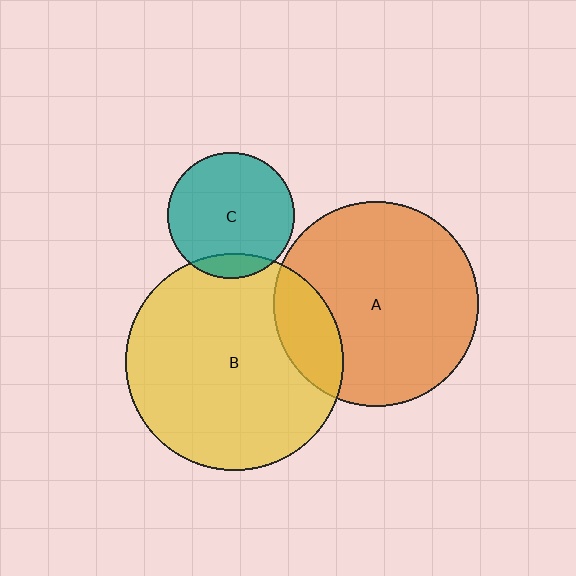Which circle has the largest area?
Circle B (yellow).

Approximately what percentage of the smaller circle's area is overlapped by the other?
Approximately 10%.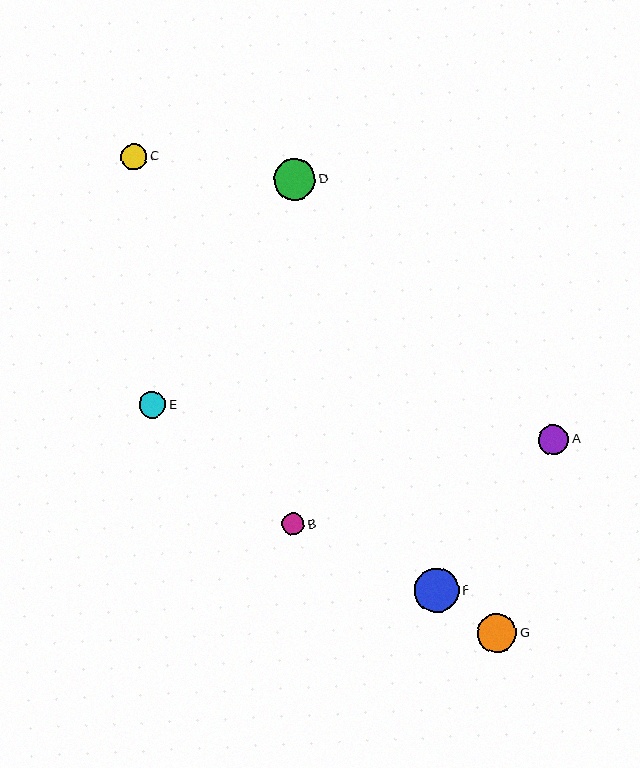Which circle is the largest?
Circle F is the largest with a size of approximately 44 pixels.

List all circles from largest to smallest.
From largest to smallest: F, D, G, A, E, C, B.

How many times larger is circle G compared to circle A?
Circle G is approximately 1.3 times the size of circle A.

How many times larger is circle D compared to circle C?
Circle D is approximately 1.6 times the size of circle C.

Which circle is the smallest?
Circle B is the smallest with a size of approximately 22 pixels.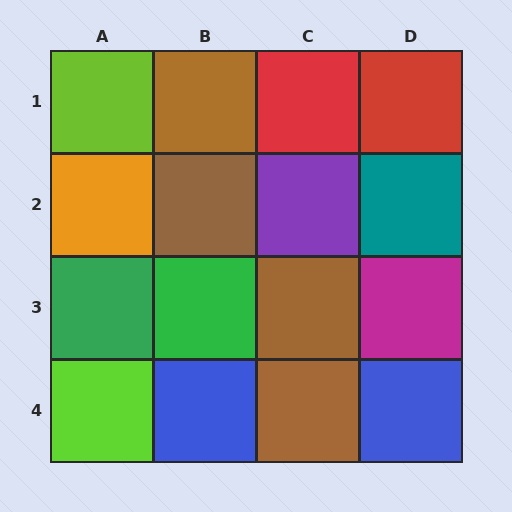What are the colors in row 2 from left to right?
Orange, brown, purple, teal.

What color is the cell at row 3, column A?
Green.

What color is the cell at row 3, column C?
Brown.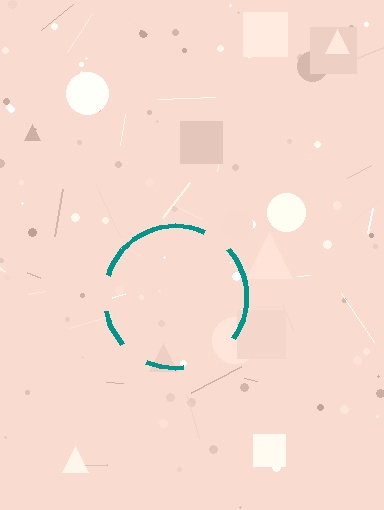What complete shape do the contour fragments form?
The contour fragments form a circle.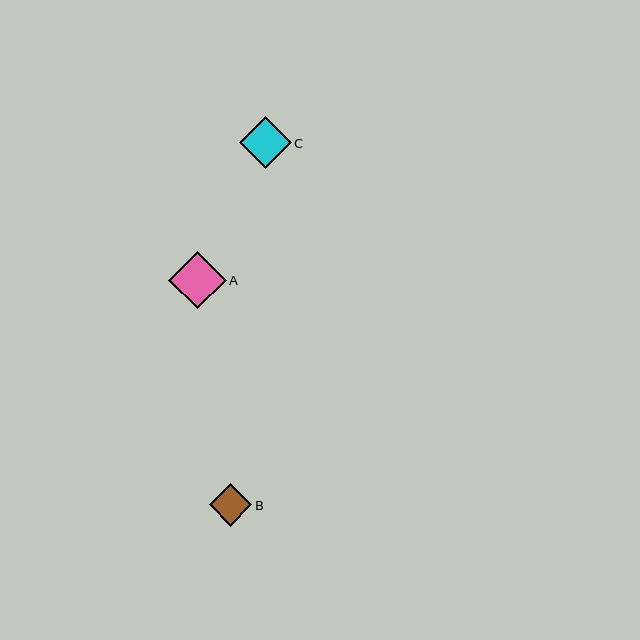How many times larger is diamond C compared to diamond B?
Diamond C is approximately 1.2 times the size of diamond B.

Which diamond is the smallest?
Diamond B is the smallest with a size of approximately 42 pixels.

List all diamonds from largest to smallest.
From largest to smallest: A, C, B.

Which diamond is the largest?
Diamond A is the largest with a size of approximately 57 pixels.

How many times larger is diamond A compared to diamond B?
Diamond A is approximately 1.4 times the size of diamond B.